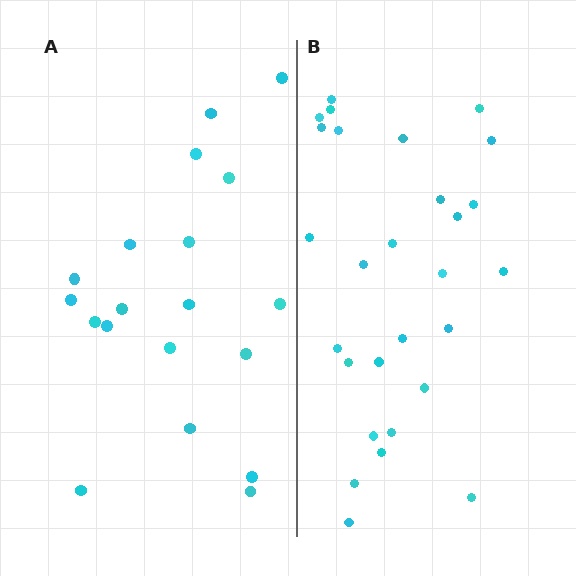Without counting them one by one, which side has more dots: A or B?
Region B (the right region) has more dots.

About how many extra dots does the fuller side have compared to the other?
Region B has roughly 8 or so more dots than region A.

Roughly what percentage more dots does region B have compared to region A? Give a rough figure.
About 45% more.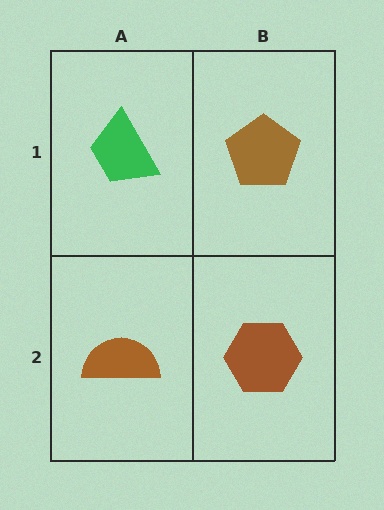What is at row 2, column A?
A brown semicircle.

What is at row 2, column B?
A brown hexagon.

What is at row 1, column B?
A brown pentagon.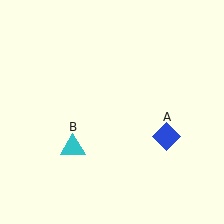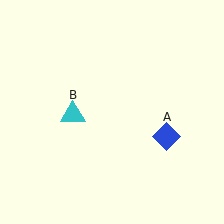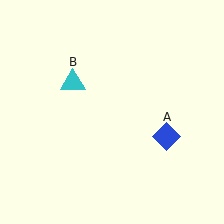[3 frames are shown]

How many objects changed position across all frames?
1 object changed position: cyan triangle (object B).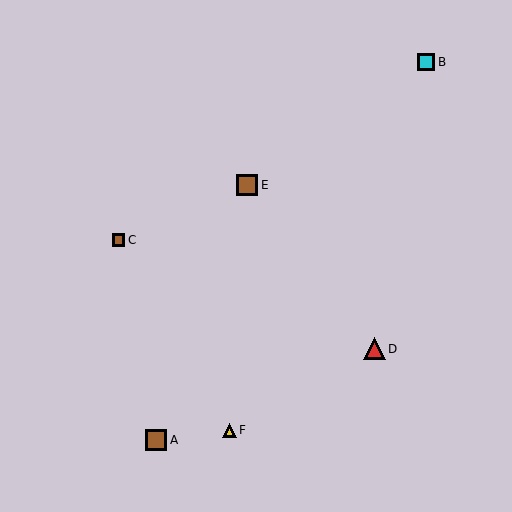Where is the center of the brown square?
The center of the brown square is at (119, 240).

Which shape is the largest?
The brown square (labeled E) is the largest.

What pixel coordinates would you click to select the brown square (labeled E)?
Click at (247, 185) to select the brown square E.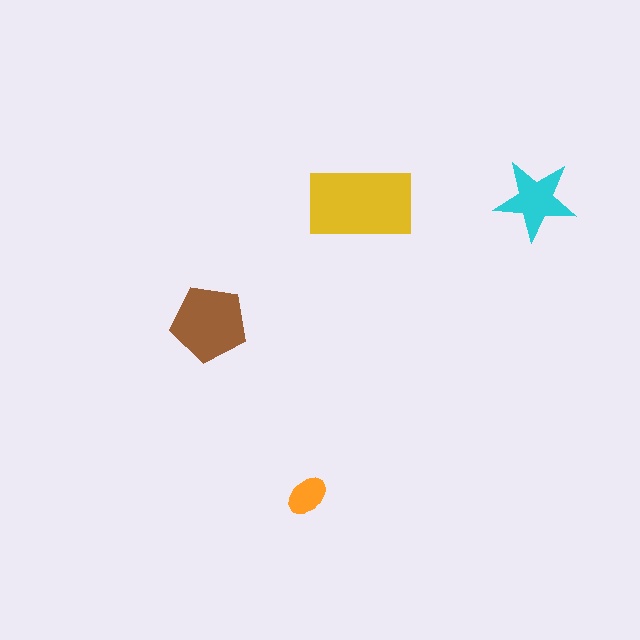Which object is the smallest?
The orange ellipse.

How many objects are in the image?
There are 4 objects in the image.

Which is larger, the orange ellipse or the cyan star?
The cyan star.